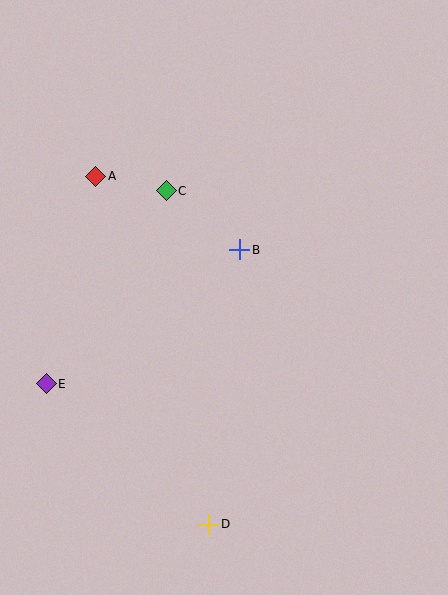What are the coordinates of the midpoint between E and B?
The midpoint between E and B is at (143, 317).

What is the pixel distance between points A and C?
The distance between A and C is 72 pixels.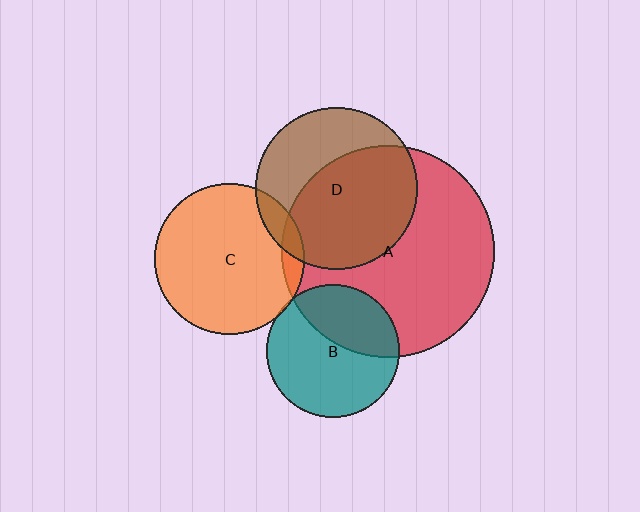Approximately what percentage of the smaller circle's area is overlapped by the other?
Approximately 35%.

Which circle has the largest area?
Circle A (red).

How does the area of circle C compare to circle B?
Approximately 1.3 times.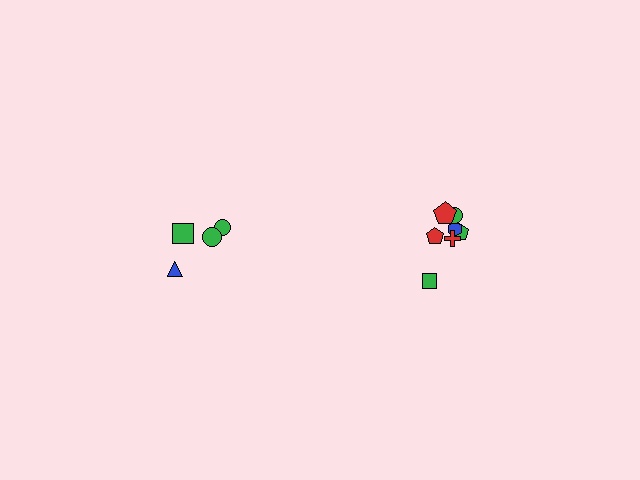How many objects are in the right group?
There are 7 objects.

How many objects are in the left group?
There are 4 objects.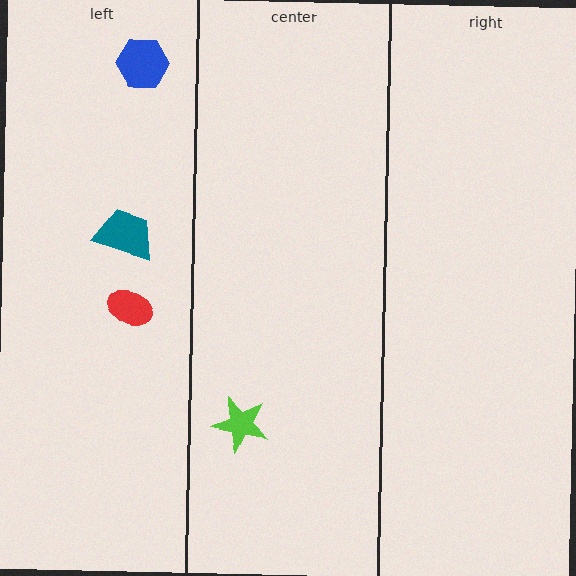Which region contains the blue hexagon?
The left region.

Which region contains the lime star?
The center region.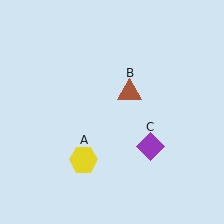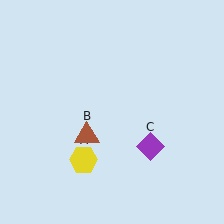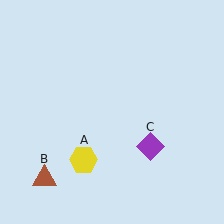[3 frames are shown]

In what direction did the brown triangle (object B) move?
The brown triangle (object B) moved down and to the left.